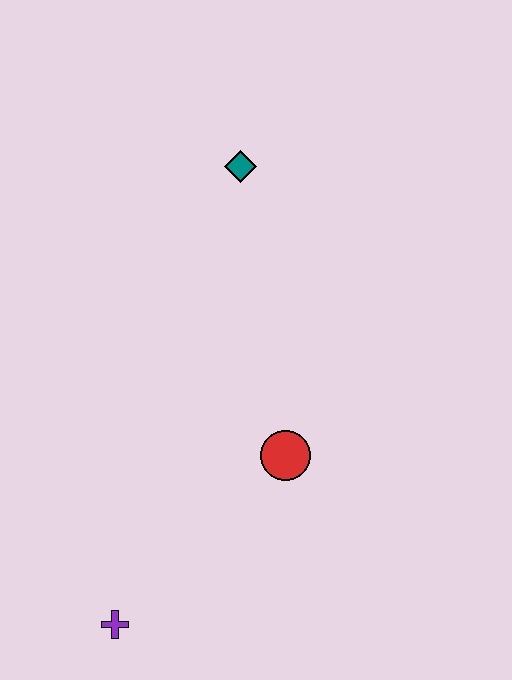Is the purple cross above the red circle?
No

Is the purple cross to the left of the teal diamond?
Yes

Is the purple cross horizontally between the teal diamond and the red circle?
No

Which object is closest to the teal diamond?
The red circle is closest to the teal diamond.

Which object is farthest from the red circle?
The teal diamond is farthest from the red circle.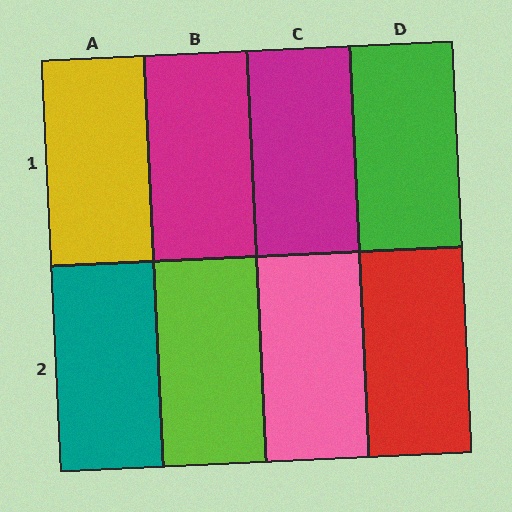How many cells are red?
1 cell is red.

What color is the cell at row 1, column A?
Yellow.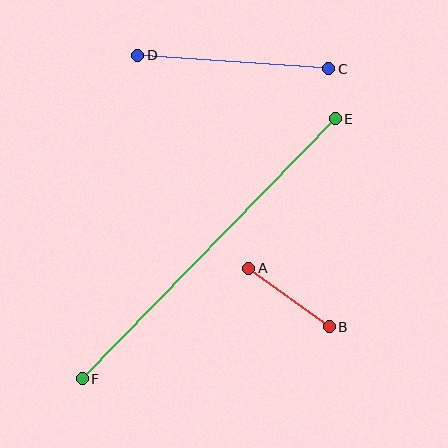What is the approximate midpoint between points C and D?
The midpoint is at approximately (233, 62) pixels.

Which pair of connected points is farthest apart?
Points E and F are farthest apart.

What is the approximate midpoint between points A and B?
The midpoint is at approximately (289, 297) pixels.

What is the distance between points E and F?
The distance is approximately 363 pixels.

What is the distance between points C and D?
The distance is approximately 192 pixels.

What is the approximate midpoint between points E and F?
The midpoint is at approximately (209, 249) pixels.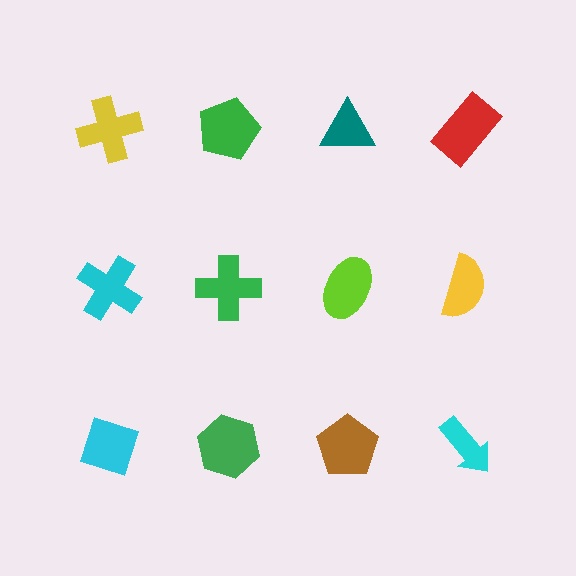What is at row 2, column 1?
A cyan cross.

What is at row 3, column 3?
A brown pentagon.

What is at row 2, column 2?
A green cross.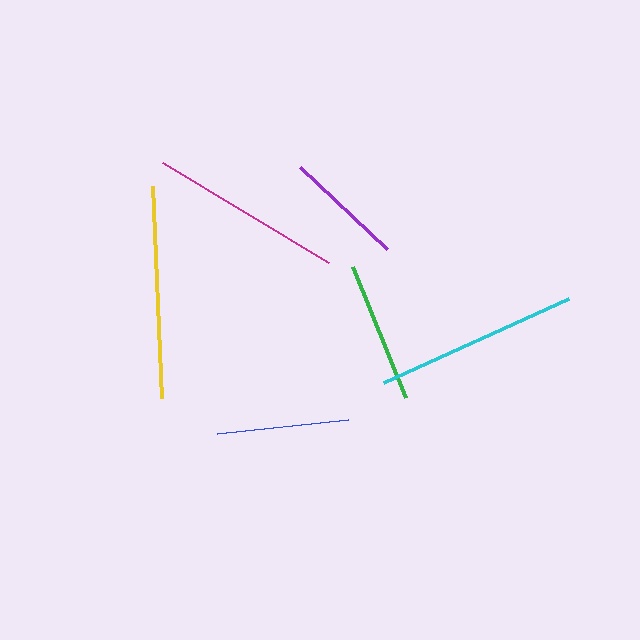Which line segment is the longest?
The yellow line is the longest at approximately 213 pixels.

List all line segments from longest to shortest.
From longest to shortest: yellow, cyan, magenta, green, blue, purple.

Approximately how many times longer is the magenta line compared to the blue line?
The magenta line is approximately 1.5 times the length of the blue line.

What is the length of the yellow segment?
The yellow segment is approximately 213 pixels long.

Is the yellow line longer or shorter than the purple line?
The yellow line is longer than the purple line.